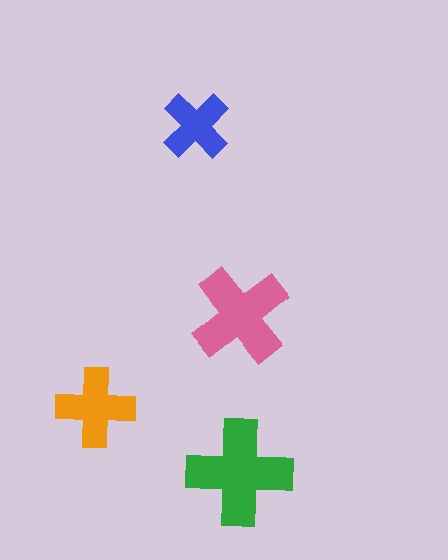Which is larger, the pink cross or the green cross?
The green one.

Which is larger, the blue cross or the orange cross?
The orange one.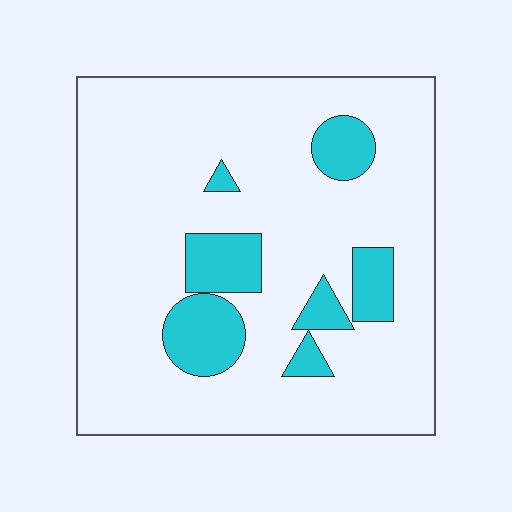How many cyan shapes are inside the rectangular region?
7.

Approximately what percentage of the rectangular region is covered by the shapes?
Approximately 15%.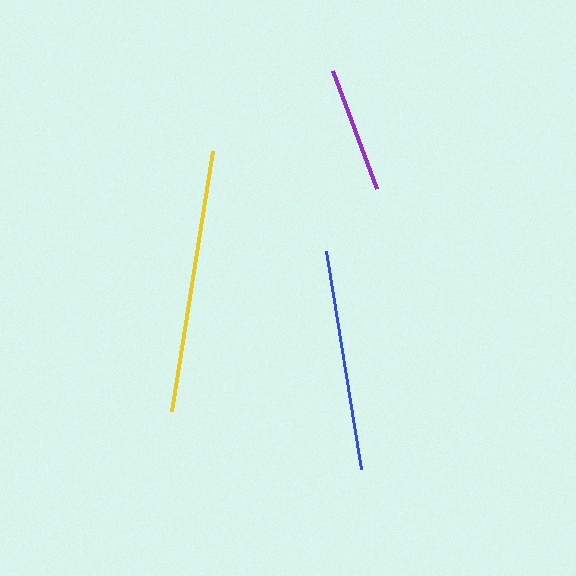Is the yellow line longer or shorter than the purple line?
The yellow line is longer than the purple line.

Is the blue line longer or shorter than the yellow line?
The yellow line is longer than the blue line.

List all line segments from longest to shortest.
From longest to shortest: yellow, blue, purple.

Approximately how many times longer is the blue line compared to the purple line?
The blue line is approximately 1.8 times the length of the purple line.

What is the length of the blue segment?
The blue segment is approximately 221 pixels long.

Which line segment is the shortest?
The purple line is the shortest at approximately 126 pixels.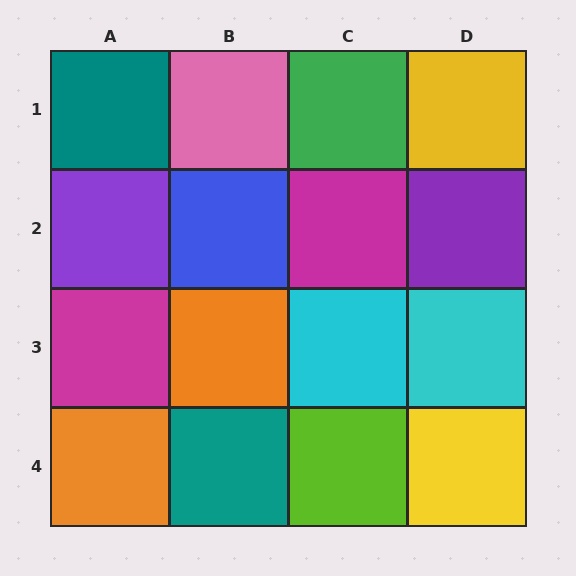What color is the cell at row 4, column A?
Orange.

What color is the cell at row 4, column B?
Teal.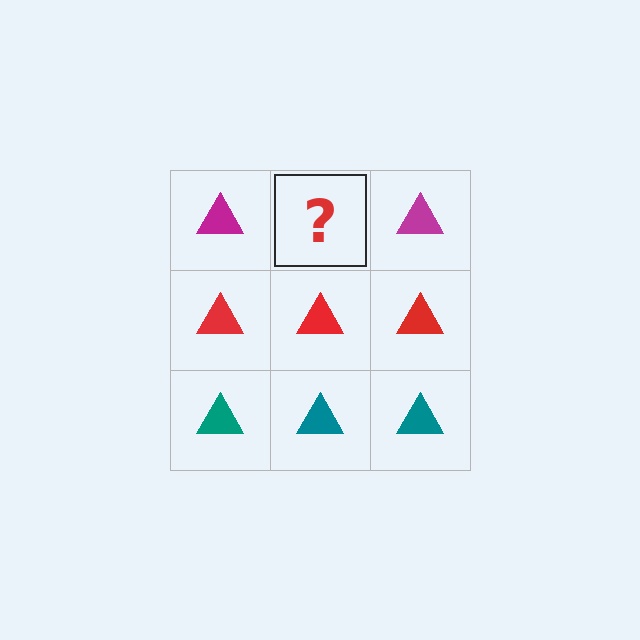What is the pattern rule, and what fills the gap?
The rule is that each row has a consistent color. The gap should be filled with a magenta triangle.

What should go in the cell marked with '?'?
The missing cell should contain a magenta triangle.